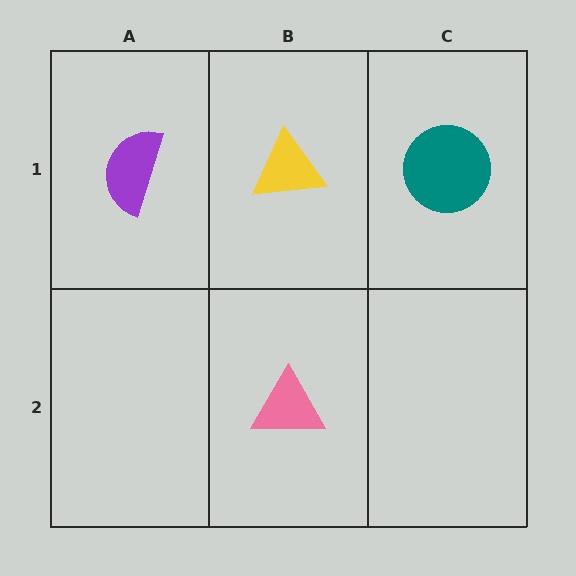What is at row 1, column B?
A yellow triangle.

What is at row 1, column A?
A purple semicircle.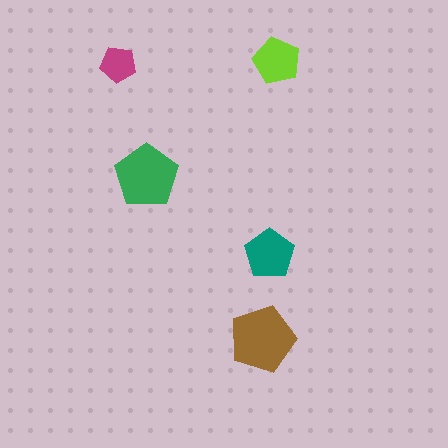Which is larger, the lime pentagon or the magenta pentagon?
The lime one.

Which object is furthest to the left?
The magenta pentagon is leftmost.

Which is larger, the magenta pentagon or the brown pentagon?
The brown one.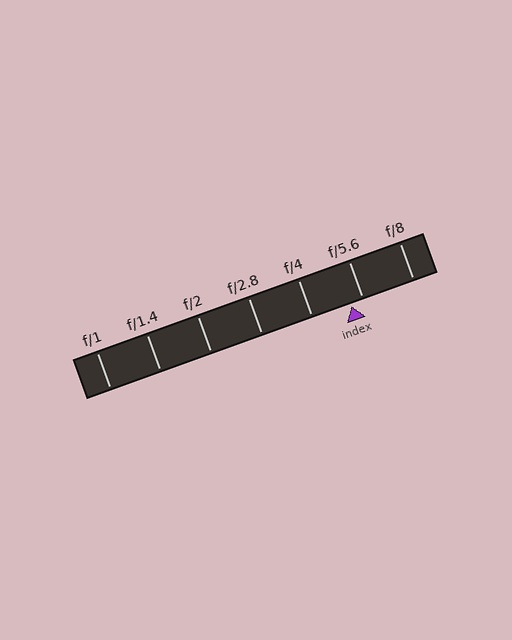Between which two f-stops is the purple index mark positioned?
The index mark is between f/4 and f/5.6.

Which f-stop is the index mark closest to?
The index mark is closest to f/5.6.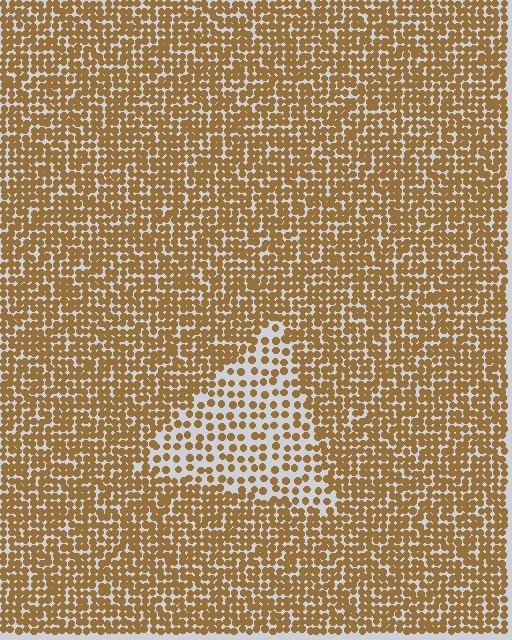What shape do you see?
I see a triangle.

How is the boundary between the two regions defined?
The boundary is defined by a change in element density (approximately 2.1x ratio). All elements are the same color, size, and shape.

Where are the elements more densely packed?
The elements are more densely packed outside the triangle boundary.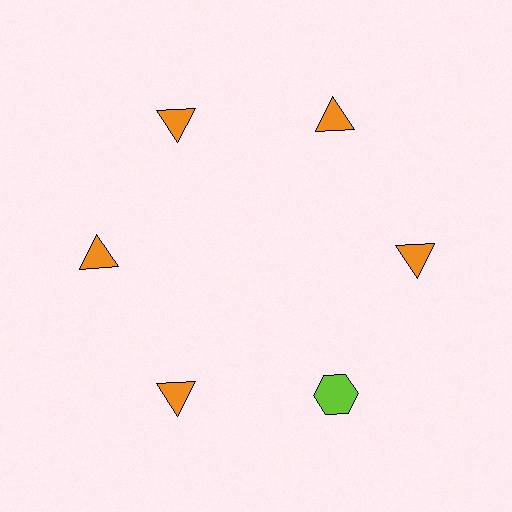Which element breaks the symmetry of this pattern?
The lime hexagon at roughly the 5 o'clock position breaks the symmetry. All other shapes are orange triangles.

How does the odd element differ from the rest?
It differs in both color (lime instead of orange) and shape (hexagon instead of triangle).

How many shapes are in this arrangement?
There are 6 shapes arranged in a ring pattern.